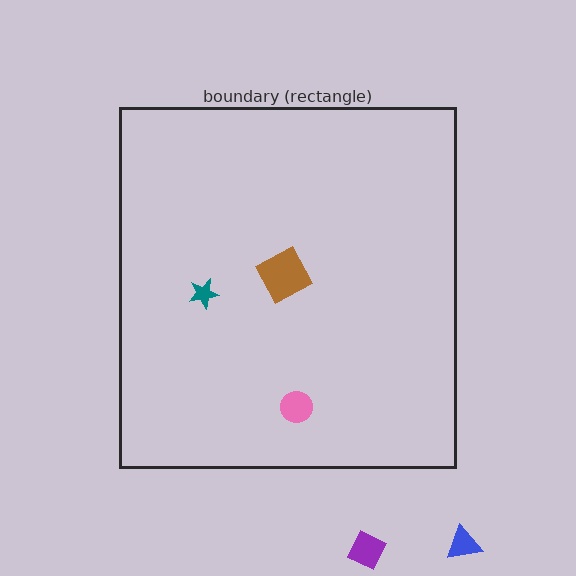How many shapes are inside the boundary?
3 inside, 2 outside.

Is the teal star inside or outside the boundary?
Inside.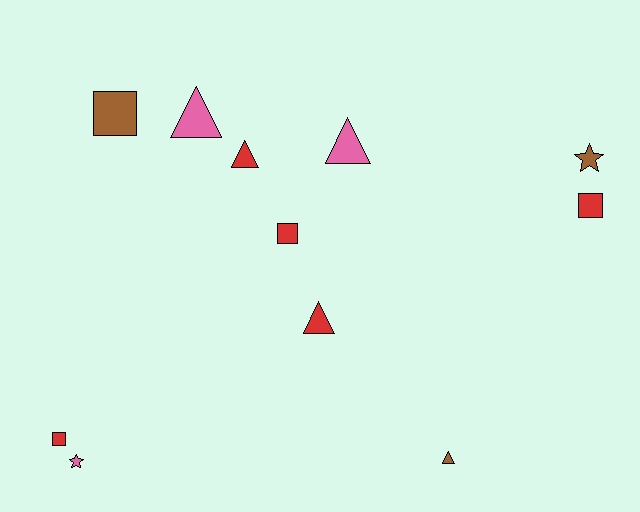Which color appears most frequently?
Red, with 5 objects.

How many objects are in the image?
There are 11 objects.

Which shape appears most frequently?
Triangle, with 5 objects.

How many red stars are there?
There are no red stars.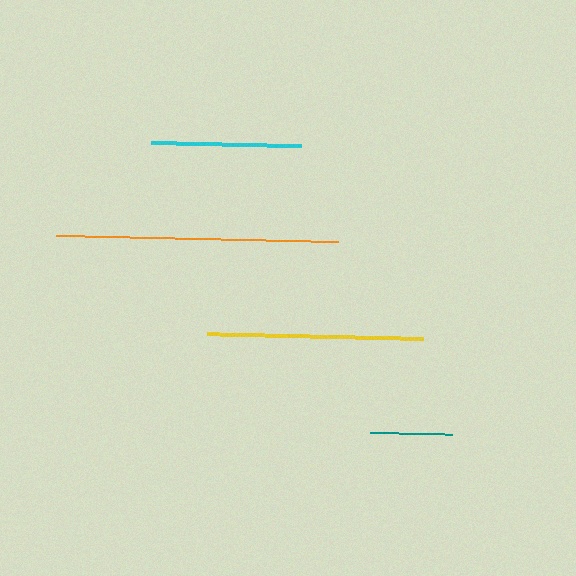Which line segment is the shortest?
The teal line is the shortest at approximately 82 pixels.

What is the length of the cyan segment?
The cyan segment is approximately 150 pixels long.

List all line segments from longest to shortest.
From longest to shortest: orange, yellow, cyan, teal.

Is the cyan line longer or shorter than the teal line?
The cyan line is longer than the teal line.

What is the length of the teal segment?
The teal segment is approximately 82 pixels long.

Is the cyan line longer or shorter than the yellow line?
The yellow line is longer than the cyan line.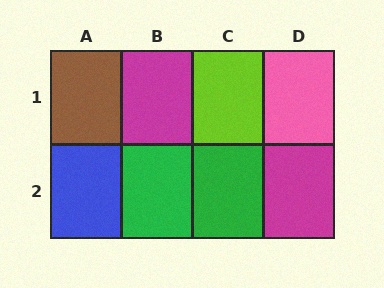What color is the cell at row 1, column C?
Lime.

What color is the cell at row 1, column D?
Pink.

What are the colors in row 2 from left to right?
Blue, green, green, magenta.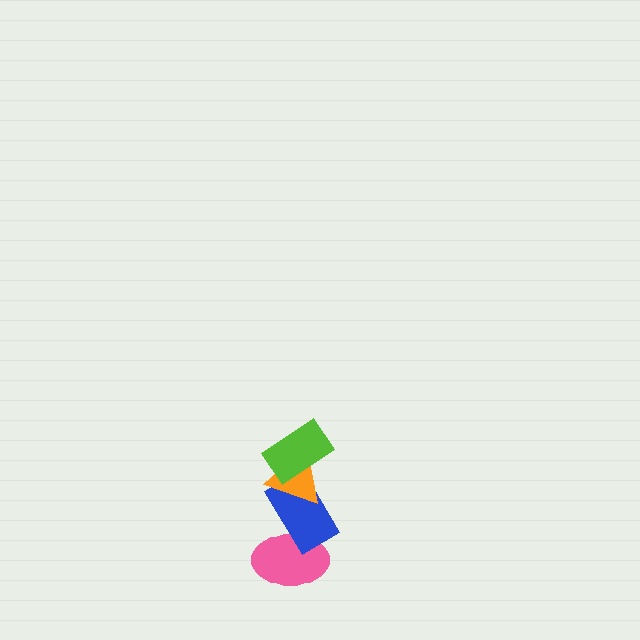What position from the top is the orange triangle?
The orange triangle is 2nd from the top.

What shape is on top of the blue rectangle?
The orange triangle is on top of the blue rectangle.